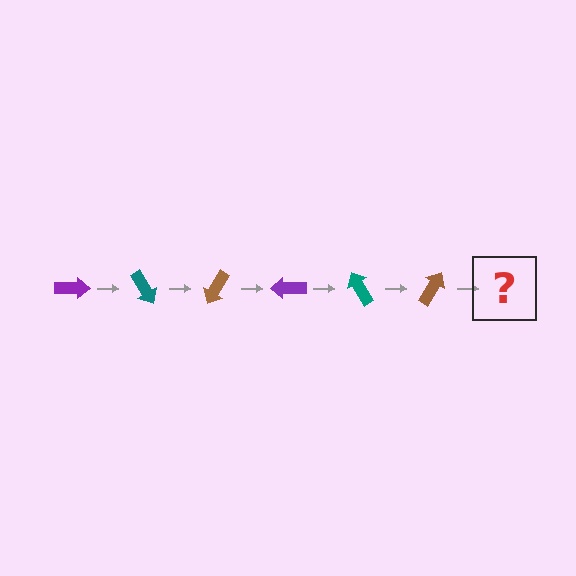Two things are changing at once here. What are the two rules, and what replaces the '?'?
The two rules are that it rotates 60 degrees each step and the color cycles through purple, teal, and brown. The '?' should be a purple arrow, rotated 360 degrees from the start.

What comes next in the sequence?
The next element should be a purple arrow, rotated 360 degrees from the start.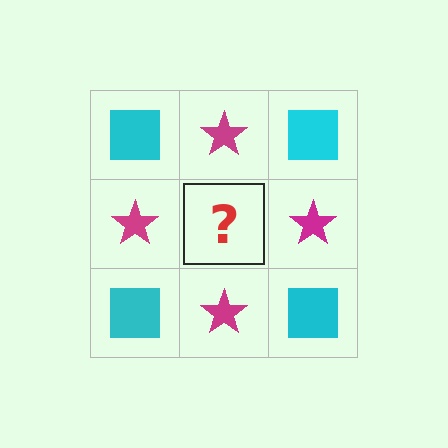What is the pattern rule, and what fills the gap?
The rule is that it alternates cyan square and magenta star in a checkerboard pattern. The gap should be filled with a cyan square.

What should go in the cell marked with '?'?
The missing cell should contain a cyan square.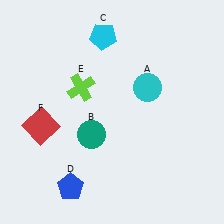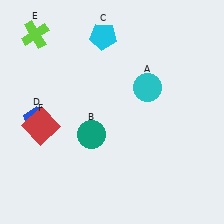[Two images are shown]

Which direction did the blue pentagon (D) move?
The blue pentagon (D) moved up.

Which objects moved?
The objects that moved are: the blue pentagon (D), the lime cross (E).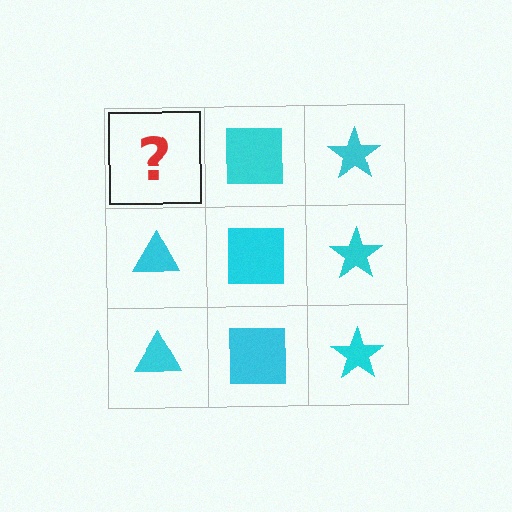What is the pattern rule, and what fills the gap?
The rule is that each column has a consistent shape. The gap should be filled with a cyan triangle.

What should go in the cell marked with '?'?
The missing cell should contain a cyan triangle.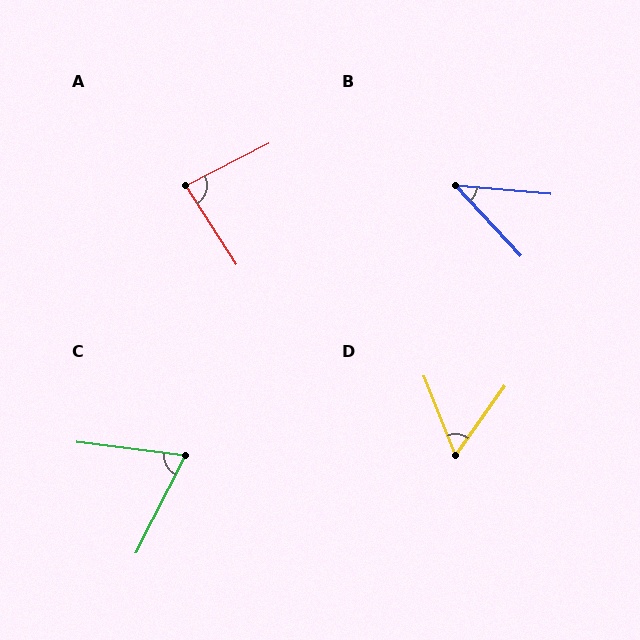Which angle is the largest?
A, at approximately 84 degrees.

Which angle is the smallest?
B, at approximately 42 degrees.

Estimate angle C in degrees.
Approximately 70 degrees.